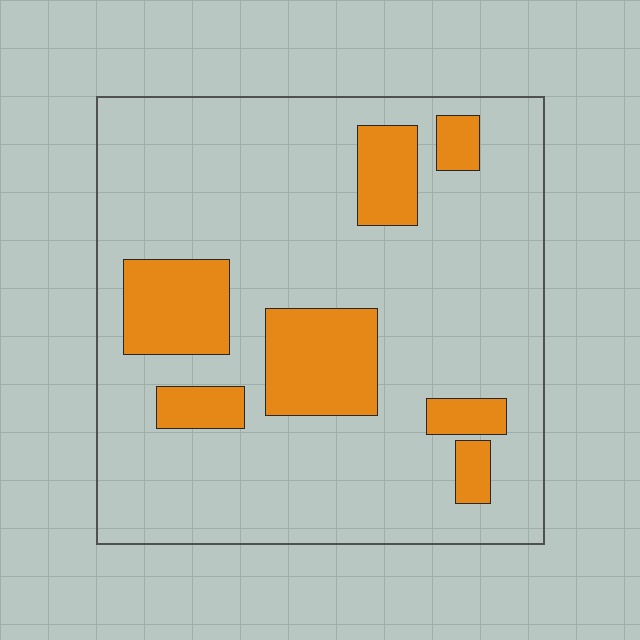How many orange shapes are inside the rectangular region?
7.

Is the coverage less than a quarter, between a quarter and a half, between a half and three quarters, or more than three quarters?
Less than a quarter.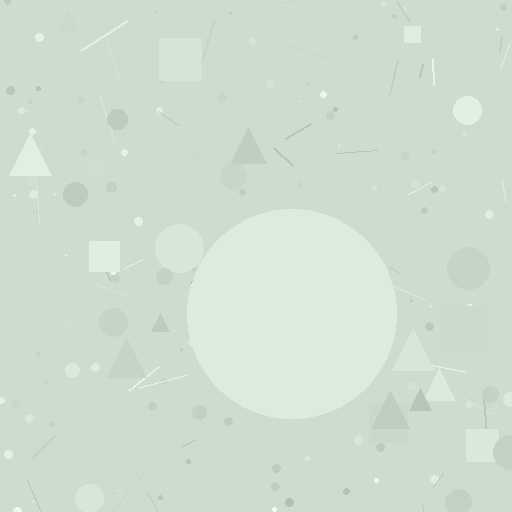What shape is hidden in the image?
A circle is hidden in the image.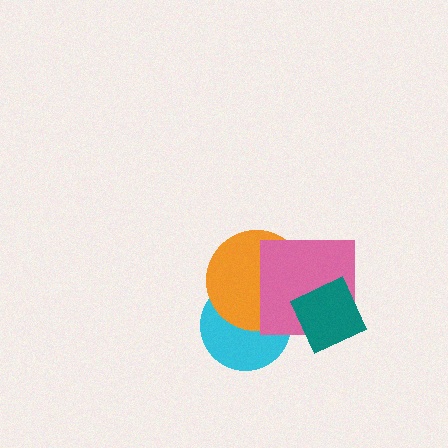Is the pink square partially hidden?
Yes, it is partially covered by another shape.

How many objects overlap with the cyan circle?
2 objects overlap with the cyan circle.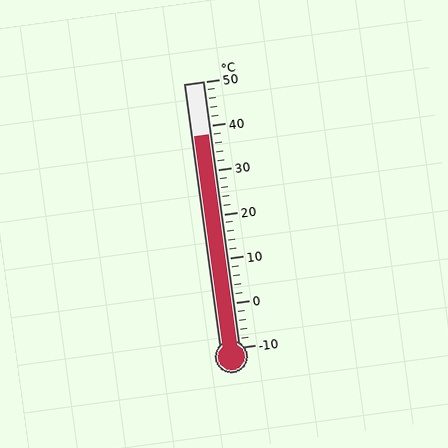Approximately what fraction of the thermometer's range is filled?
The thermometer is filled to approximately 80% of its range.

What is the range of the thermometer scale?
The thermometer scale ranges from -10°C to 50°C.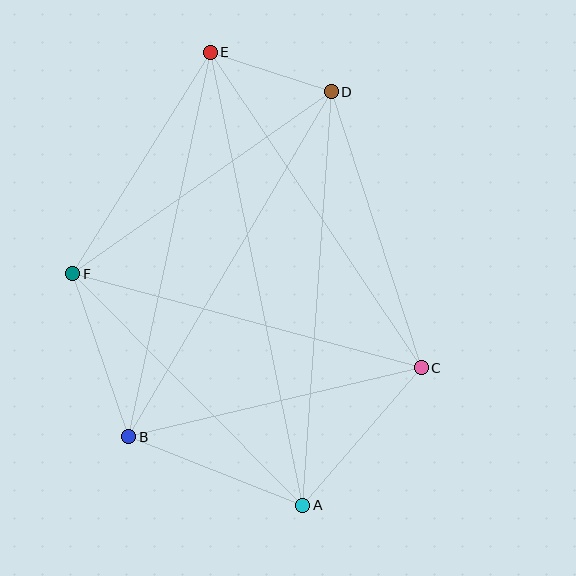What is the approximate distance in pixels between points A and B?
The distance between A and B is approximately 187 pixels.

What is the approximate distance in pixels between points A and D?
The distance between A and D is approximately 414 pixels.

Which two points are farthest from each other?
Points A and E are farthest from each other.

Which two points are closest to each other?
Points D and E are closest to each other.